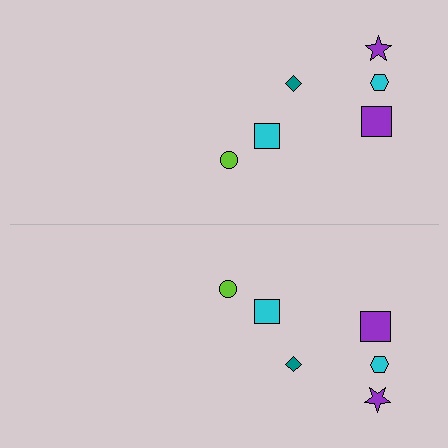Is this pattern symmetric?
Yes, this pattern has bilateral (reflection) symmetry.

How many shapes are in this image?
There are 12 shapes in this image.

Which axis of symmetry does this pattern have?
The pattern has a horizontal axis of symmetry running through the center of the image.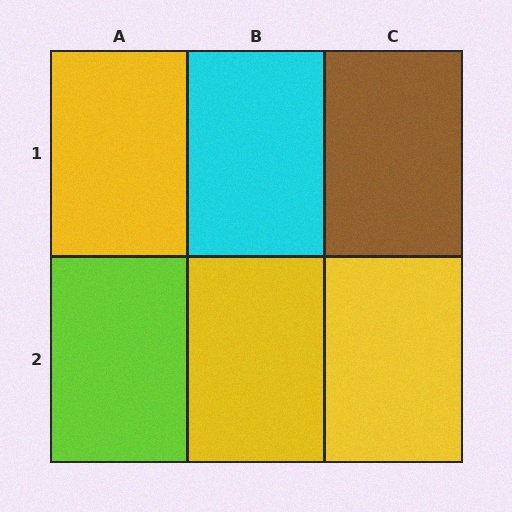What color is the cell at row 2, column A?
Lime.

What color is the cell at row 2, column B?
Yellow.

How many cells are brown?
1 cell is brown.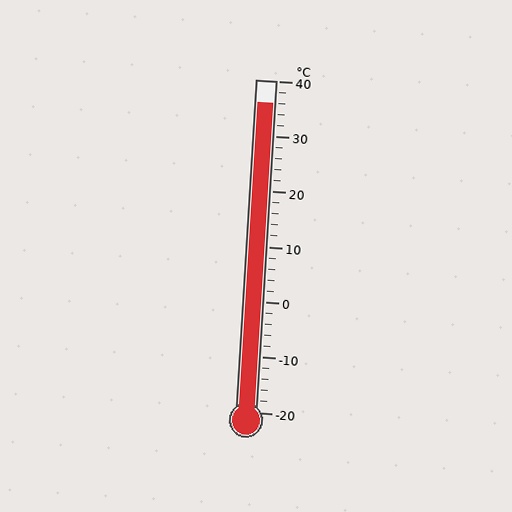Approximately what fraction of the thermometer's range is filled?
The thermometer is filled to approximately 95% of its range.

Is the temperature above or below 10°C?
The temperature is above 10°C.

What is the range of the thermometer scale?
The thermometer scale ranges from -20°C to 40°C.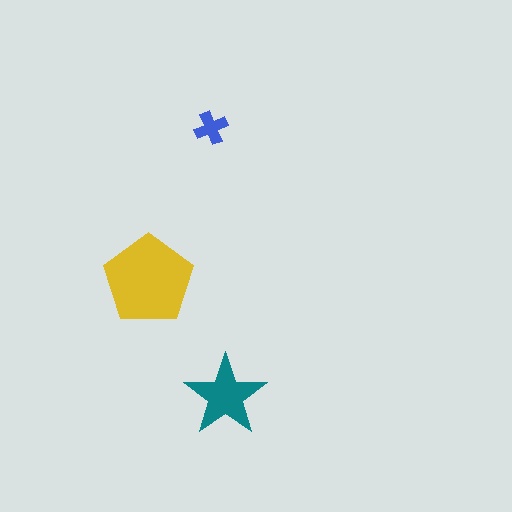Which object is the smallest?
The blue cross.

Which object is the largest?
The yellow pentagon.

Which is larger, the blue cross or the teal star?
The teal star.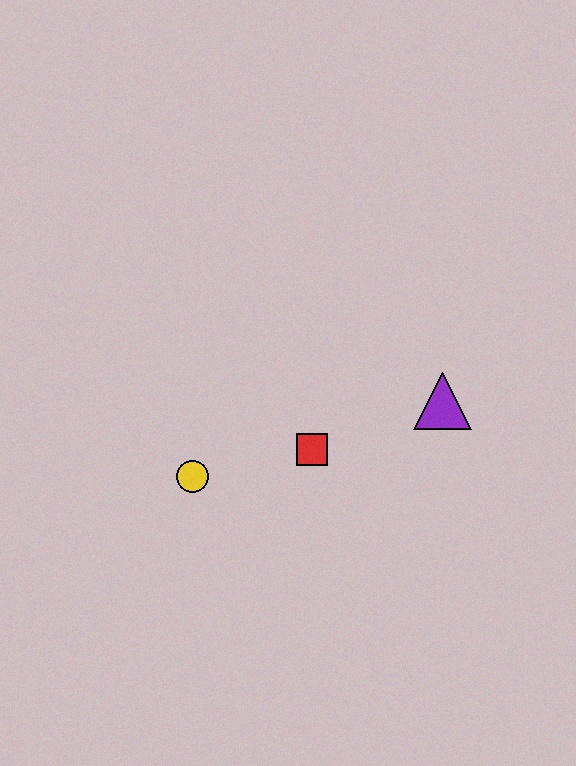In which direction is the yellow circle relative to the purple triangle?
The yellow circle is to the left of the purple triangle.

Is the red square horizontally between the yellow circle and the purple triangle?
Yes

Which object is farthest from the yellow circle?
The purple triangle is farthest from the yellow circle.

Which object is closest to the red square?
The yellow circle is closest to the red square.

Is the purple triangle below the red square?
No